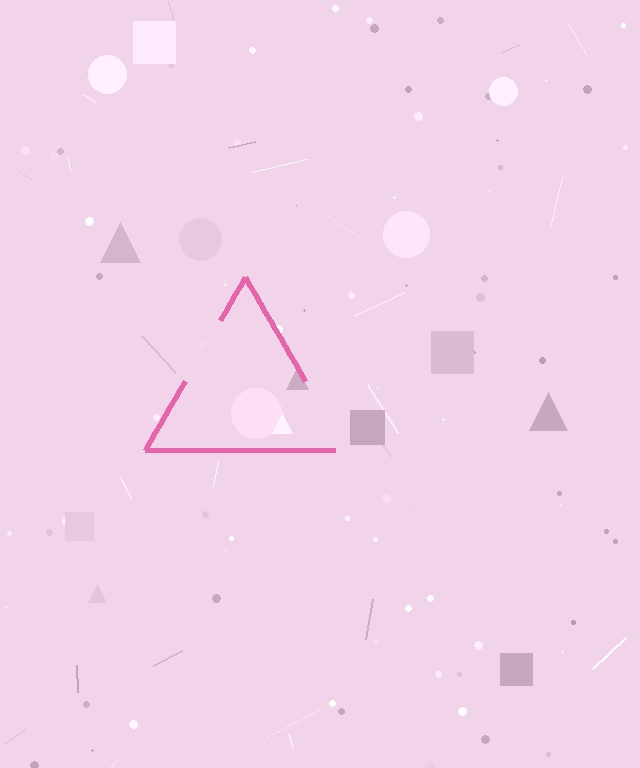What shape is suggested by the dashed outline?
The dashed outline suggests a triangle.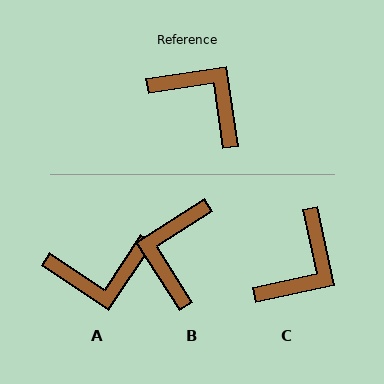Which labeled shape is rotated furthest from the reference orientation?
A, about 133 degrees away.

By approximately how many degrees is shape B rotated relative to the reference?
Approximately 114 degrees counter-clockwise.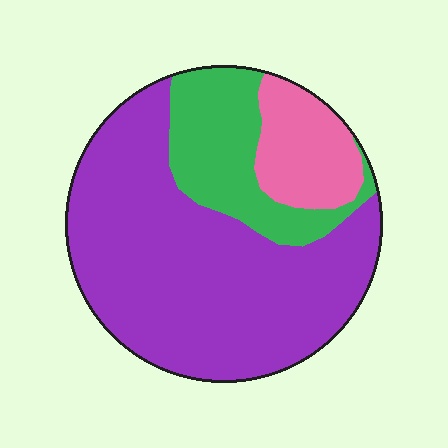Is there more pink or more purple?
Purple.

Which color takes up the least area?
Pink, at roughly 15%.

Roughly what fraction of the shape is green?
Green takes up about one fifth (1/5) of the shape.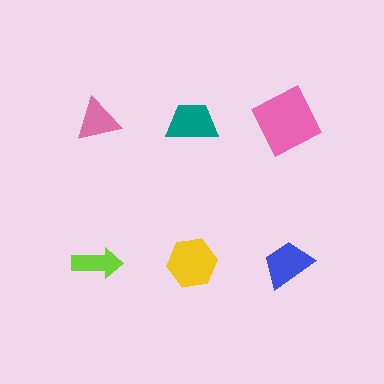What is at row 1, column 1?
A pink triangle.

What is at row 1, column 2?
A teal trapezoid.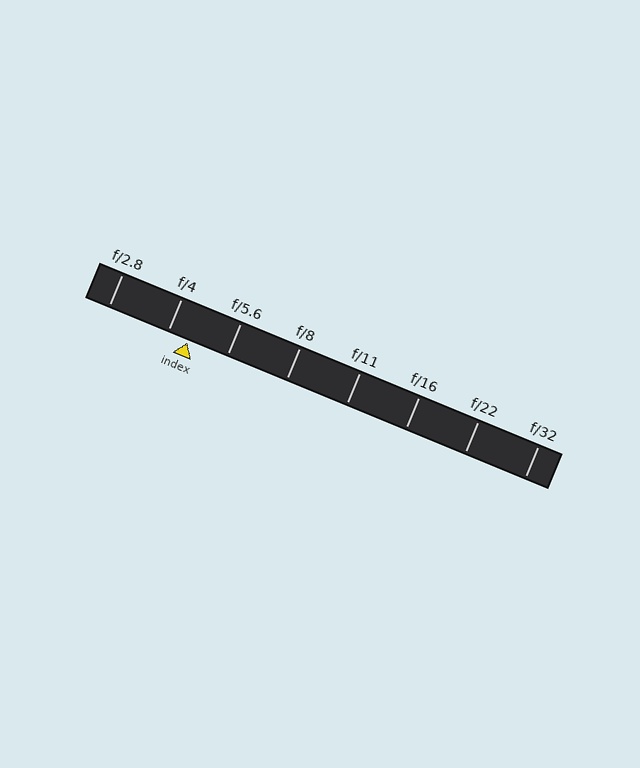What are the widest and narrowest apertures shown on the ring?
The widest aperture shown is f/2.8 and the narrowest is f/32.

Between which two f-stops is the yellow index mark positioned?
The index mark is between f/4 and f/5.6.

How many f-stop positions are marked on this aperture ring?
There are 8 f-stop positions marked.